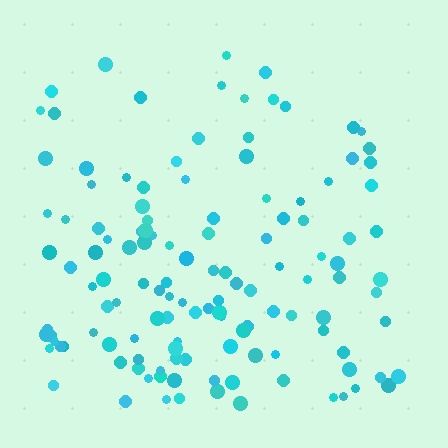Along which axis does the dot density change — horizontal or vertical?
Vertical.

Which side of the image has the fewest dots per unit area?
The top.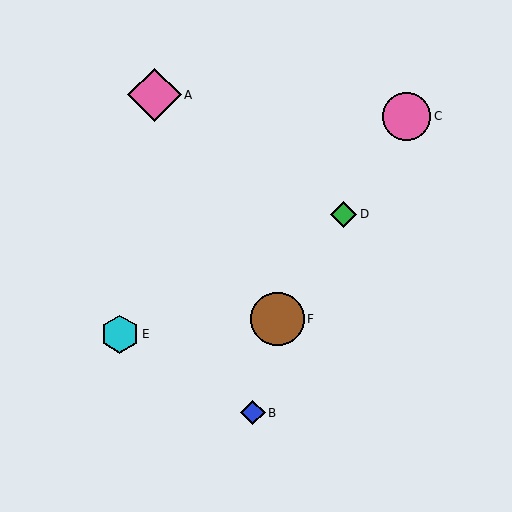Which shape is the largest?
The brown circle (labeled F) is the largest.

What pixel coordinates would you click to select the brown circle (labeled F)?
Click at (277, 319) to select the brown circle F.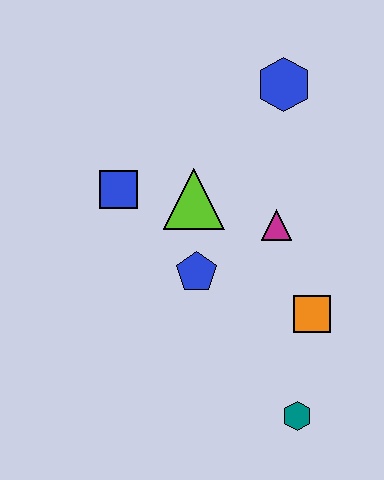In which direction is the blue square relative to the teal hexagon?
The blue square is above the teal hexagon.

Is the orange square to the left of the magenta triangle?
No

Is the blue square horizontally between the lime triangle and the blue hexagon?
No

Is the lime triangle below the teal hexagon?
No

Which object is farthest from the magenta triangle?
The teal hexagon is farthest from the magenta triangle.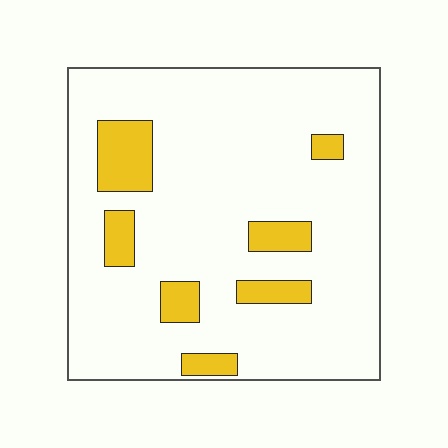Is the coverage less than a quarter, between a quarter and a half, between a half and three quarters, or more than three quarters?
Less than a quarter.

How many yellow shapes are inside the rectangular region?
7.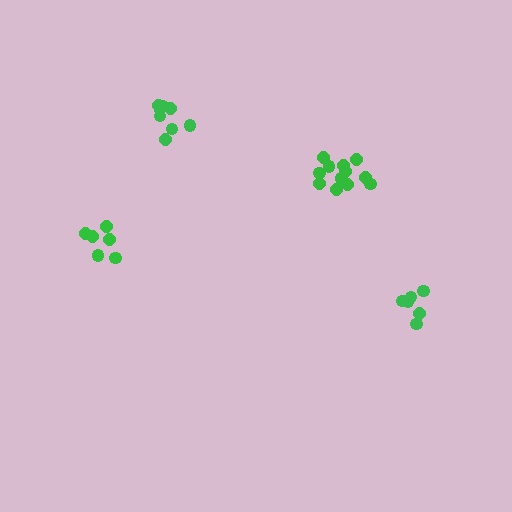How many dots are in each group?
Group 1: 6 dots, Group 2: 12 dots, Group 3: 6 dots, Group 4: 8 dots (32 total).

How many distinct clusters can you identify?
There are 4 distinct clusters.